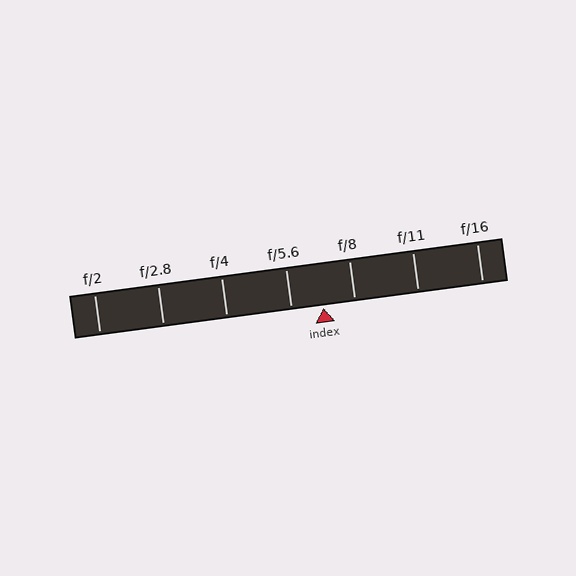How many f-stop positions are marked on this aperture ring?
There are 7 f-stop positions marked.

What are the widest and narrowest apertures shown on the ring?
The widest aperture shown is f/2 and the narrowest is f/16.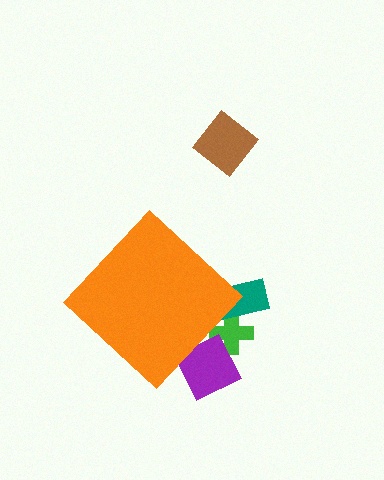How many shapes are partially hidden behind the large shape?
3 shapes are partially hidden.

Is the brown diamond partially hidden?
No, the brown diamond is fully visible.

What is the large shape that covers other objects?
An orange diamond.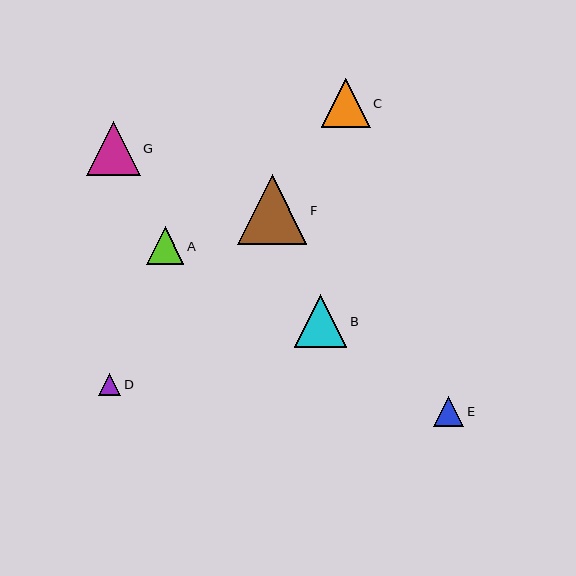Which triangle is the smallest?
Triangle D is the smallest with a size of approximately 23 pixels.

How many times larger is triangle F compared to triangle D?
Triangle F is approximately 3.1 times the size of triangle D.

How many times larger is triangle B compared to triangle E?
Triangle B is approximately 1.7 times the size of triangle E.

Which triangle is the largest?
Triangle F is the largest with a size of approximately 69 pixels.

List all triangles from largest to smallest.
From largest to smallest: F, G, B, C, A, E, D.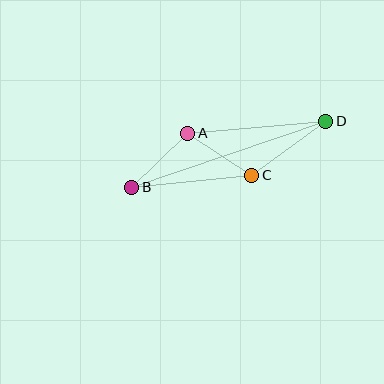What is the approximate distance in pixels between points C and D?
The distance between C and D is approximately 92 pixels.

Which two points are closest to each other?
Points A and C are closest to each other.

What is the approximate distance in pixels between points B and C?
The distance between B and C is approximately 121 pixels.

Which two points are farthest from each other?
Points B and D are farthest from each other.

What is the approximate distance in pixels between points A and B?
The distance between A and B is approximately 78 pixels.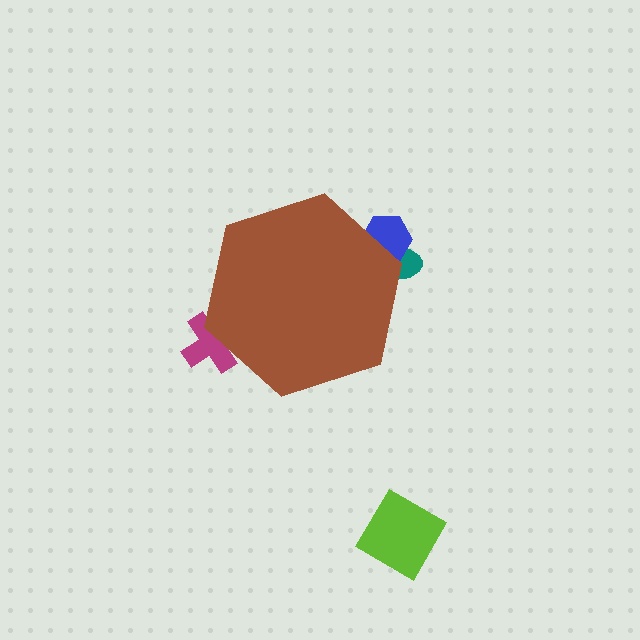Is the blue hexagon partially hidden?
Yes, the blue hexagon is partially hidden behind the brown hexagon.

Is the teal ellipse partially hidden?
Yes, the teal ellipse is partially hidden behind the brown hexagon.